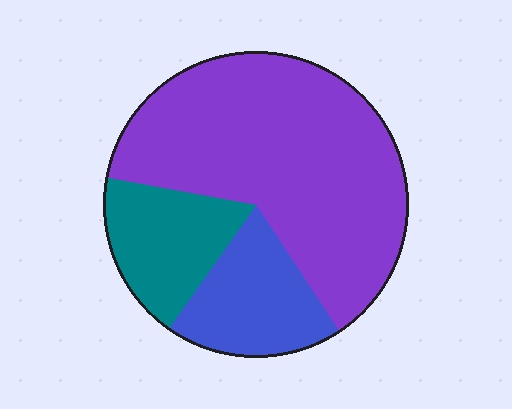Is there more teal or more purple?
Purple.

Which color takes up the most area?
Purple, at roughly 65%.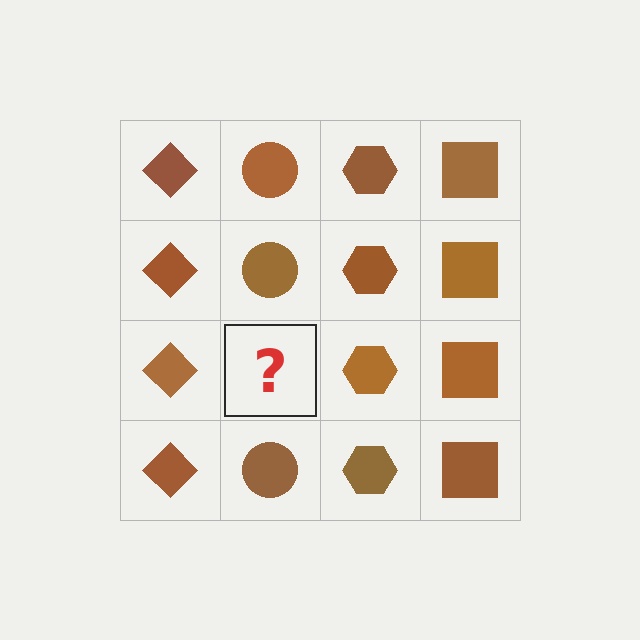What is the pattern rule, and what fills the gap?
The rule is that each column has a consistent shape. The gap should be filled with a brown circle.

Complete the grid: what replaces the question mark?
The question mark should be replaced with a brown circle.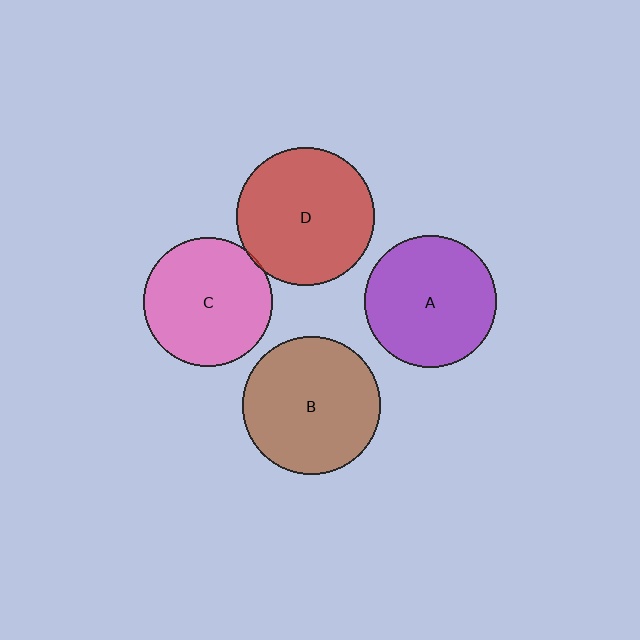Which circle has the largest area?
Circle D (red).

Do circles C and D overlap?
Yes.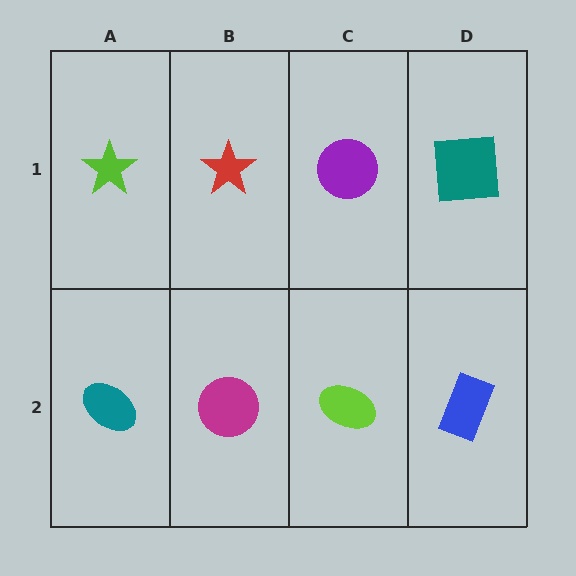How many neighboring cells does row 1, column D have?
2.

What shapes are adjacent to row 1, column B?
A magenta circle (row 2, column B), a lime star (row 1, column A), a purple circle (row 1, column C).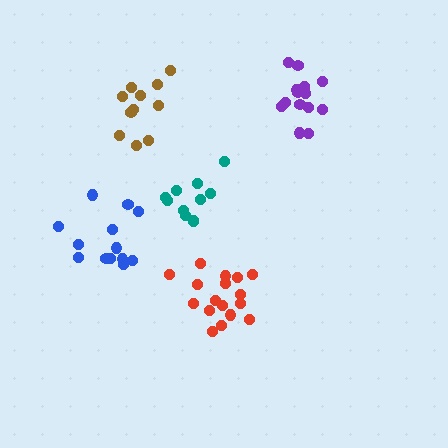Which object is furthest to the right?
The purple cluster is rightmost.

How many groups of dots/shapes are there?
There are 5 groups.